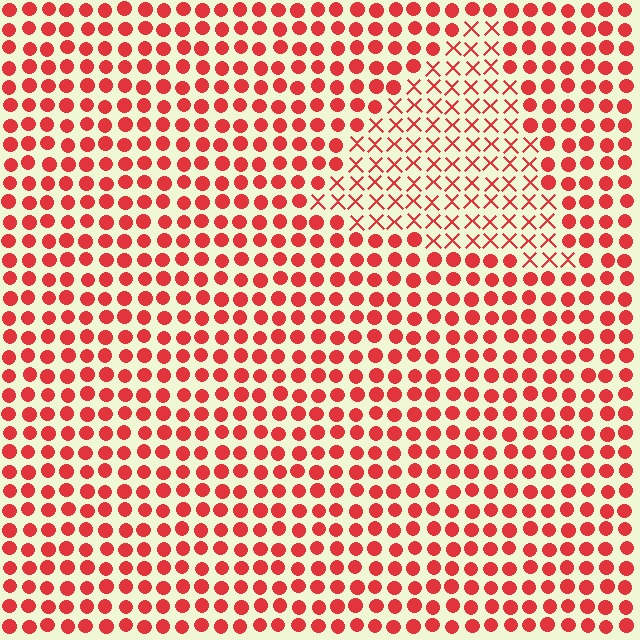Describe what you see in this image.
The image is filled with small red elements arranged in a uniform grid. A triangle-shaped region contains X marks, while the surrounding area contains circles. The boundary is defined purely by the change in element shape.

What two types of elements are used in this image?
The image uses X marks inside the triangle region and circles outside it.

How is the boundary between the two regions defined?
The boundary is defined by a change in element shape: X marks inside vs. circles outside. All elements share the same color and spacing.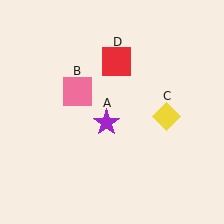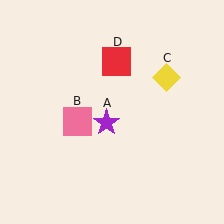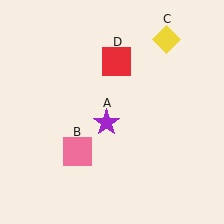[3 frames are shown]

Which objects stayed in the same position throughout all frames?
Purple star (object A) and red square (object D) remained stationary.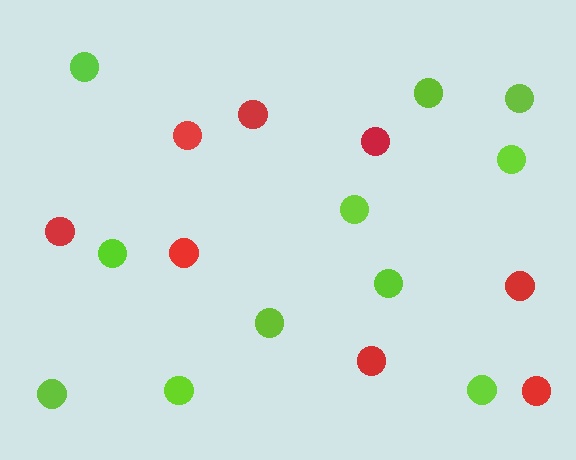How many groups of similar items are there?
There are 2 groups: one group of red circles (8) and one group of lime circles (11).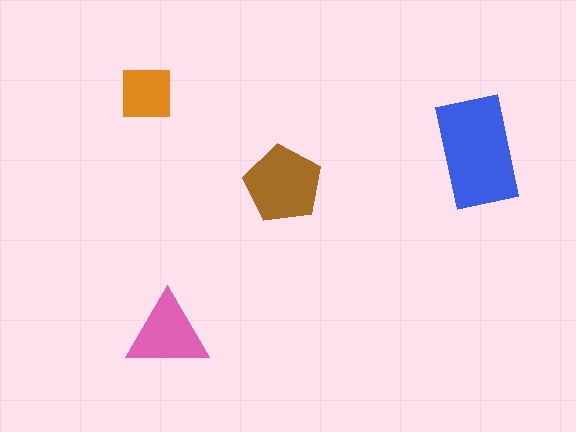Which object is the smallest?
The orange square.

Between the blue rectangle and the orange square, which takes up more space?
The blue rectangle.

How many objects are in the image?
There are 4 objects in the image.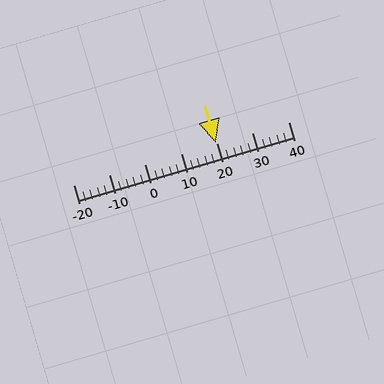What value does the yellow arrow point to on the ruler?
The yellow arrow points to approximately 20.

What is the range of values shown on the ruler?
The ruler shows values from -20 to 40.